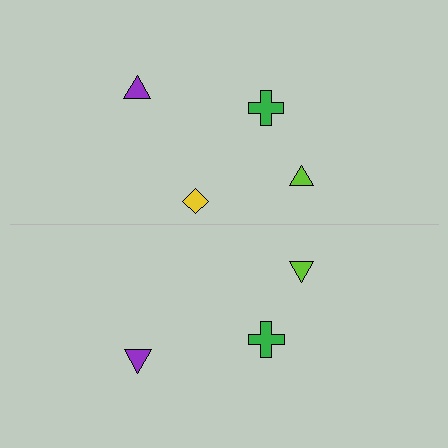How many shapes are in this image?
There are 7 shapes in this image.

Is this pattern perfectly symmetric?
No, the pattern is not perfectly symmetric. A yellow diamond is missing from the bottom side.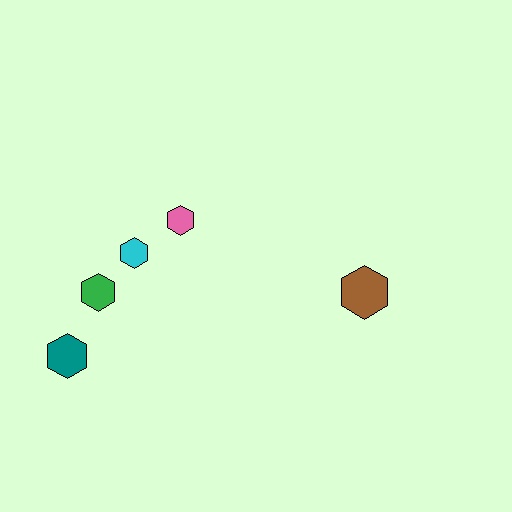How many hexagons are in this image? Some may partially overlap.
There are 5 hexagons.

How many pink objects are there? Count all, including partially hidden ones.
There is 1 pink object.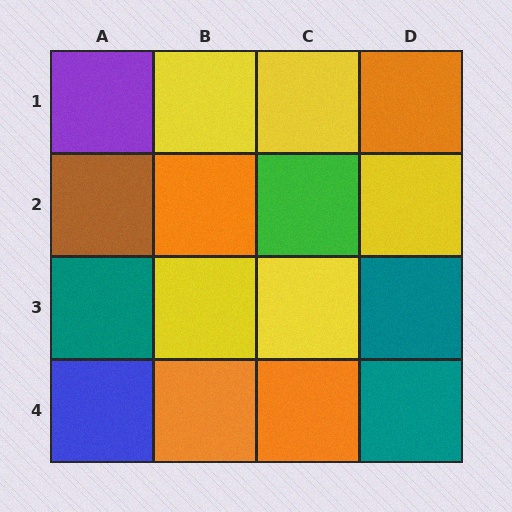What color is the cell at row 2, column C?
Green.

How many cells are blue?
1 cell is blue.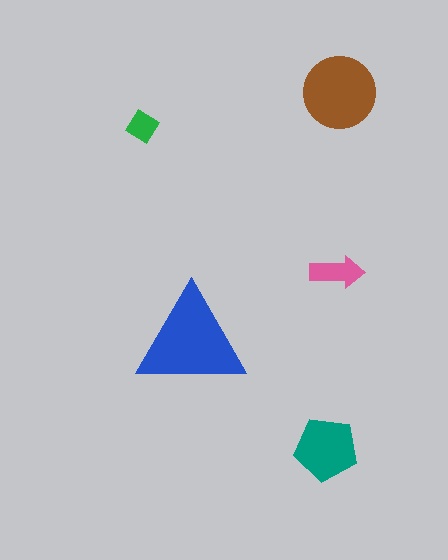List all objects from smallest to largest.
The green diamond, the pink arrow, the teal pentagon, the brown circle, the blue triangle.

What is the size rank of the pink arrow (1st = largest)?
4th.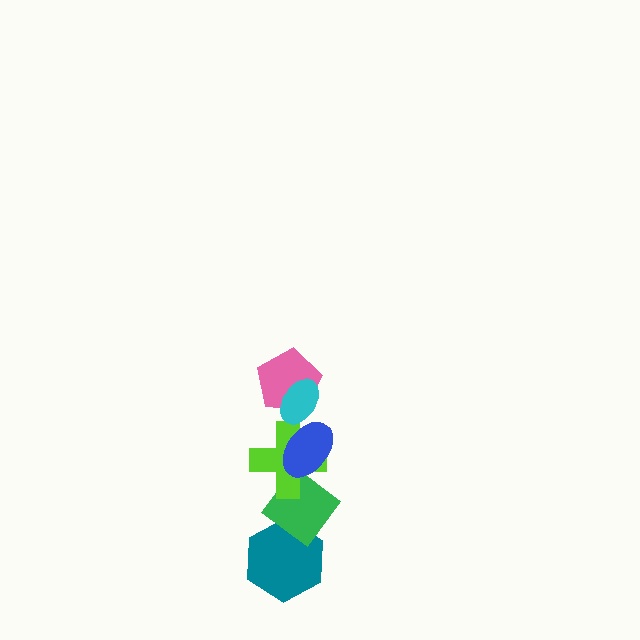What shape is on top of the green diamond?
The lime cross is on top of the green diamond.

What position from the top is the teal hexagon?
The teal hexagon is 6th from the top.